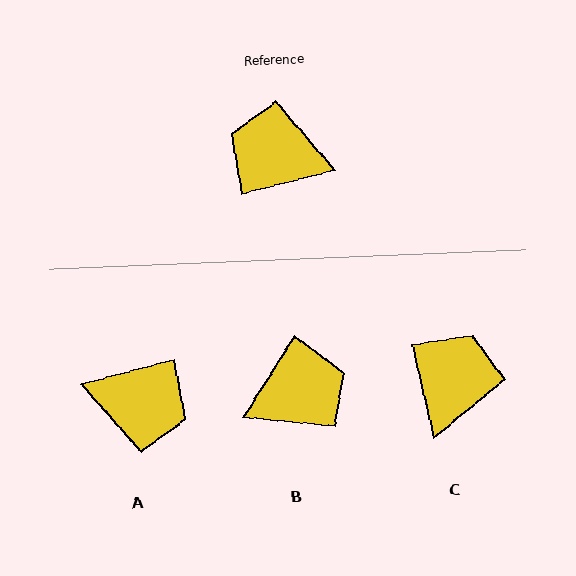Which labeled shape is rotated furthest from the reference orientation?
A, about 179 degrees away.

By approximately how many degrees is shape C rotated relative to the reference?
Approximately 91 degrees clockwise.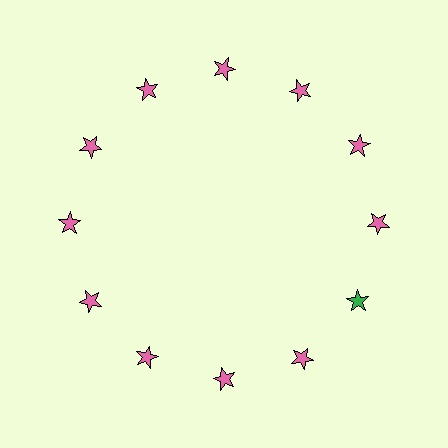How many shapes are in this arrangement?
There are 12 shapes arranged in a ring pattern.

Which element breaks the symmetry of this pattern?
The green star at roughly the 4 o'clock position breaks the symmetry. All other shapes are pink stars.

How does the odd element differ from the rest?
It has a different color: green instead of pink.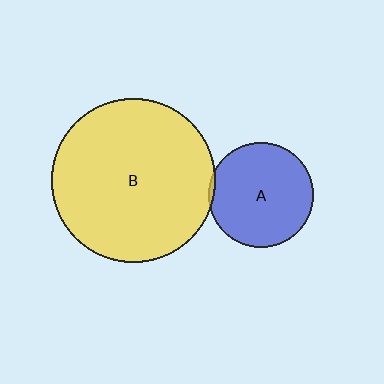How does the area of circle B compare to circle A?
Approximately 2.5 times.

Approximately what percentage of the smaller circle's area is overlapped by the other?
Approximately 5%.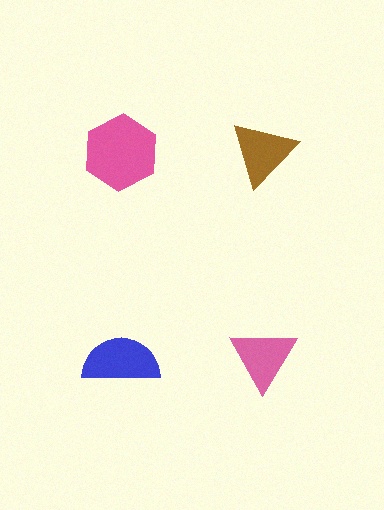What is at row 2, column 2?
A pink triangle.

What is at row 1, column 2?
A brown triangle.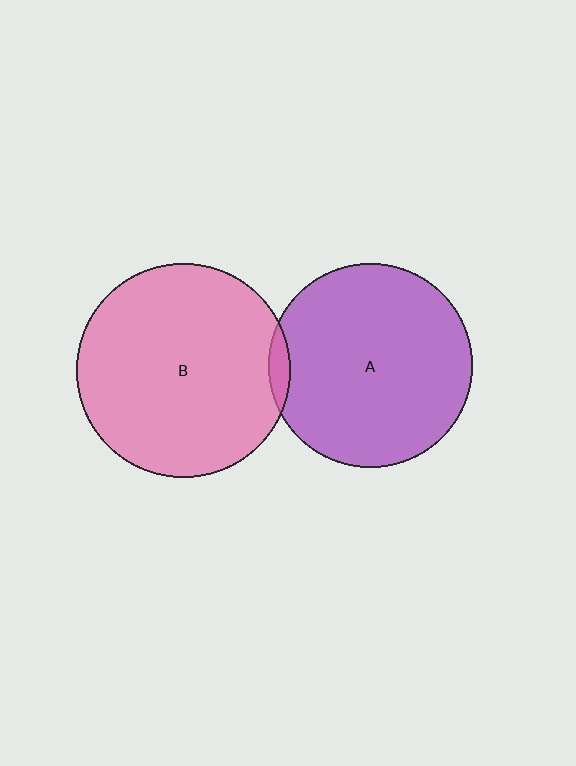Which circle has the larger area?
Circle B (pink).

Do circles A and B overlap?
Yes.